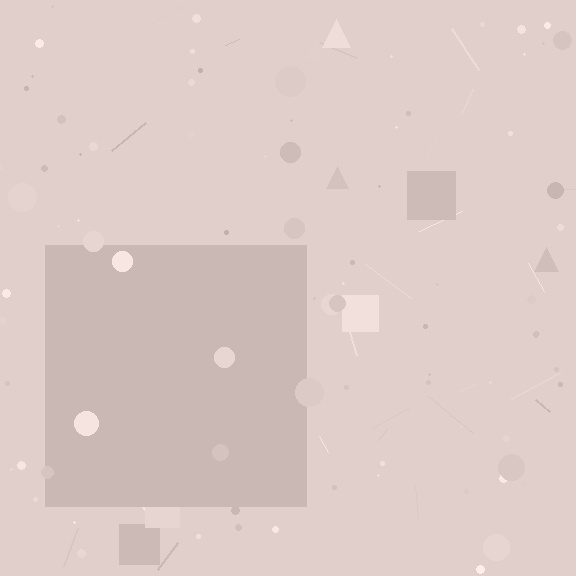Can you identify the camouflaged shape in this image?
The camouflaged shape is a square.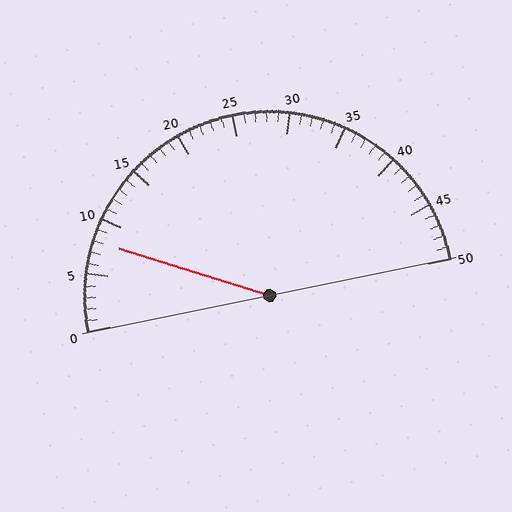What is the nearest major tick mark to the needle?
The nearest major tick mark is 10.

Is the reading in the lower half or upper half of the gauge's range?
The reading is in the lower half of the range (0 to 50).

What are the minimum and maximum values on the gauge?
The gauge ranges from 0 to 50.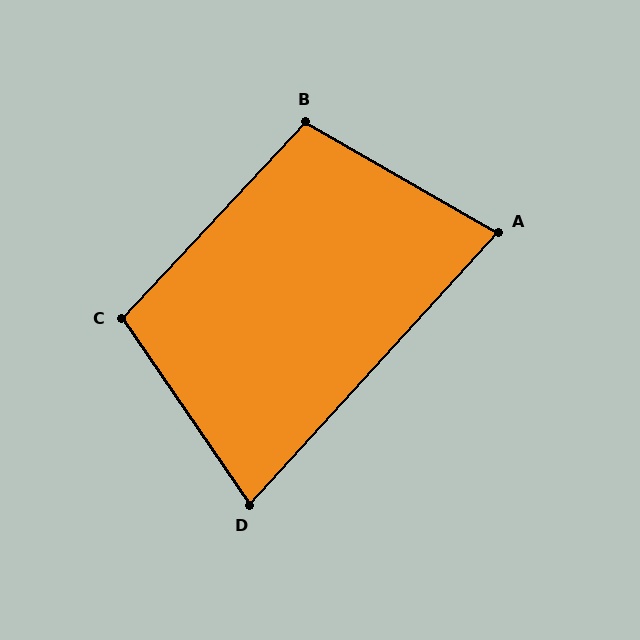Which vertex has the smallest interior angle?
D, at approximately 77 degrees.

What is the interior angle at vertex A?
Approximately 78 degrees (acute).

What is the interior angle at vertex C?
Approximately 102 degrees (obtuse).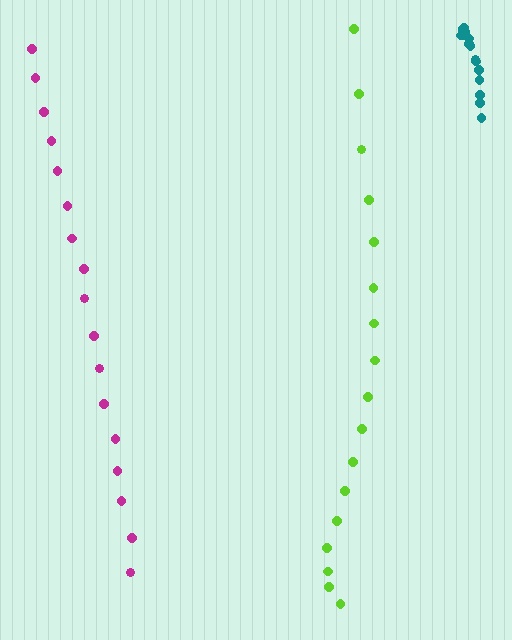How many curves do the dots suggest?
There are 3 distinct paths.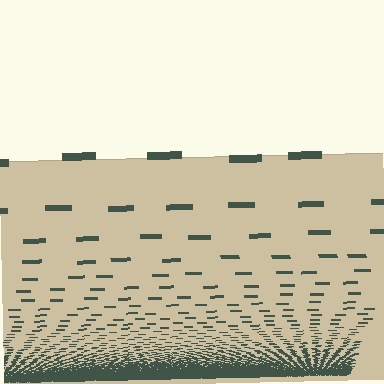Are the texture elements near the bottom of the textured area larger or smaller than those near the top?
Smaller. The gradient is inverted — elements near the bottom are smaller and denser.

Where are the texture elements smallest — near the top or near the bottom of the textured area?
Near the bottom.